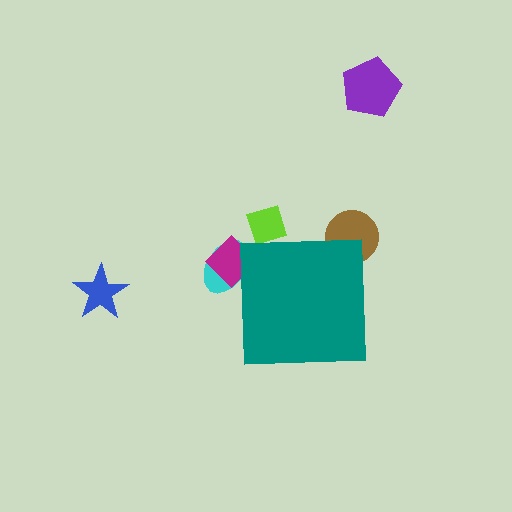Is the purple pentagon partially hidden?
No, the purple pentagon is fully visible.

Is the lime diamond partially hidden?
Yes, the lime diamond is partially hidden behind the teal square.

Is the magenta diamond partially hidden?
Yes, the magenta diamond is partially hidden behind the teal square.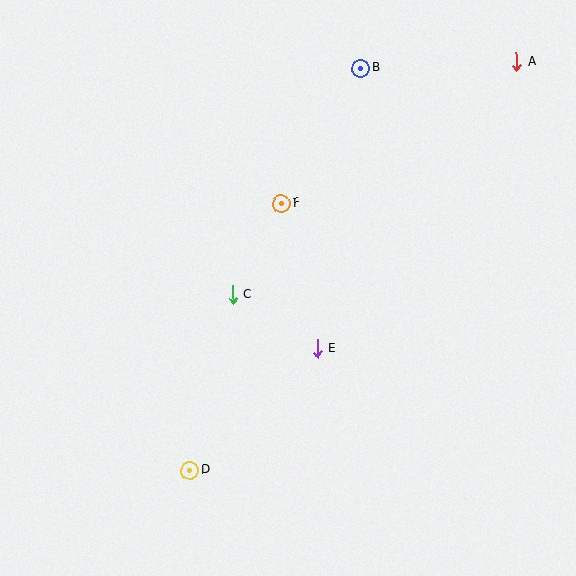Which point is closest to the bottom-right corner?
Point E is closest to the bottom-right corner.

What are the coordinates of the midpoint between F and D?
The midpoint between F and D is at (236, 337).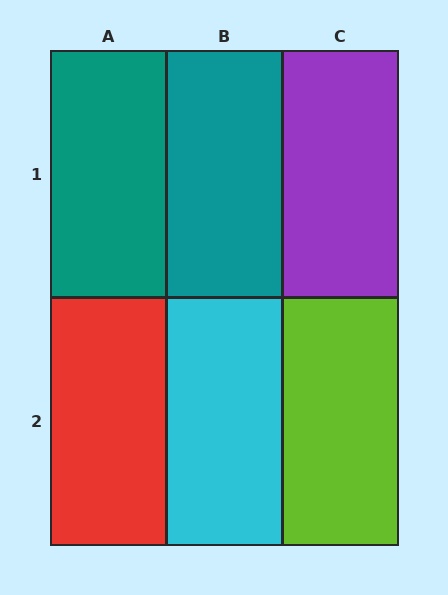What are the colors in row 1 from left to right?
Teal, teal, purple.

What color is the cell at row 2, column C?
Lime.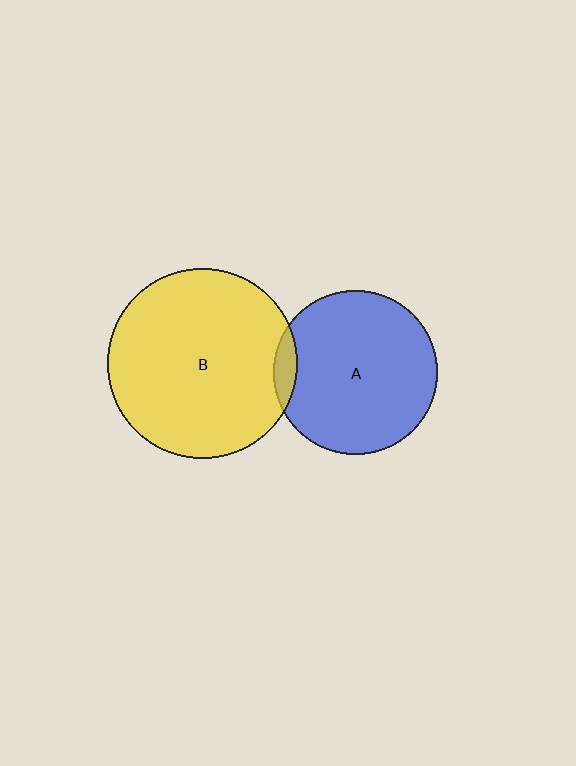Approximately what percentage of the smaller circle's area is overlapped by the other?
Approximately 5%.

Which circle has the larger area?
Circle B (yellow).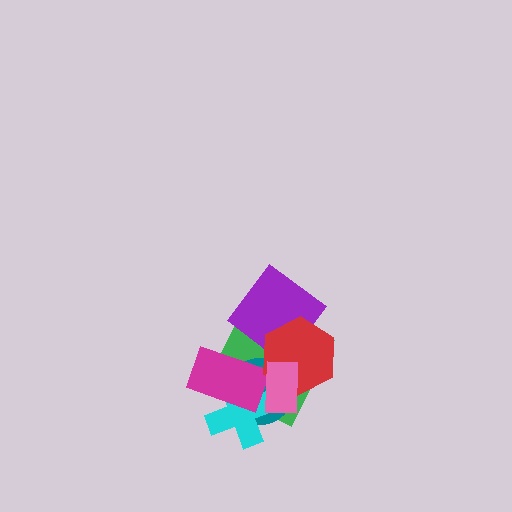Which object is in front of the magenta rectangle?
The pink rectangle is in front of the magenta rectangle.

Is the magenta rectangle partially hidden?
Yes, it is partially covered by another shape.